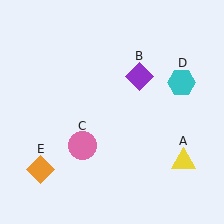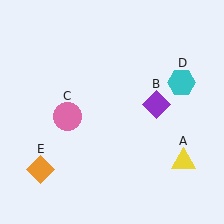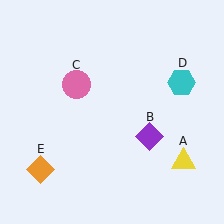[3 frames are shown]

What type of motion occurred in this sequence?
The purple diamond (object B), pink circle (object C) rotated clockwise around the center of the scene.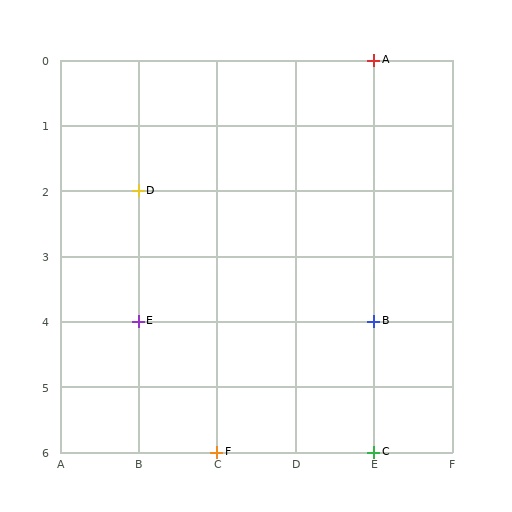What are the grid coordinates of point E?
Point E is at grid coordinates (B, 4).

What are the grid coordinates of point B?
Point B is at grid coordinates (E, 4).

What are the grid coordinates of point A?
Point A is at grid coordinates (E, 0).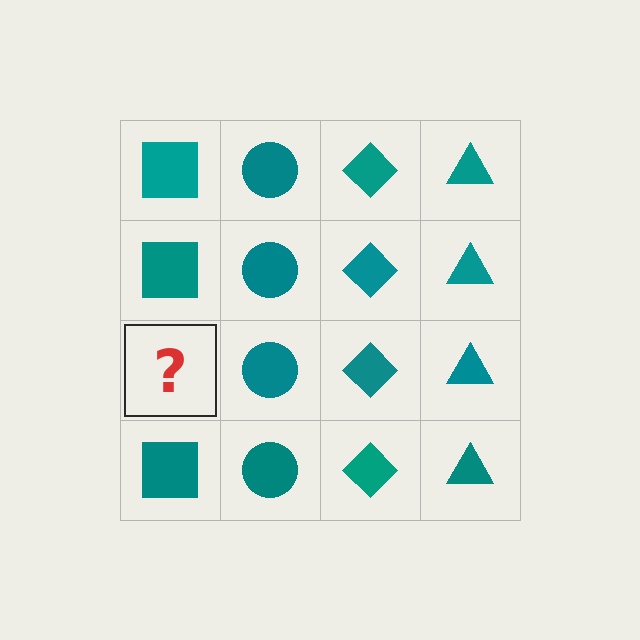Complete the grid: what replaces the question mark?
The question mark should be replaced with a teal square.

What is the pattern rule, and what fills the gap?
The rule is that each column has a consistent shape. The gap should be filled with a teal square.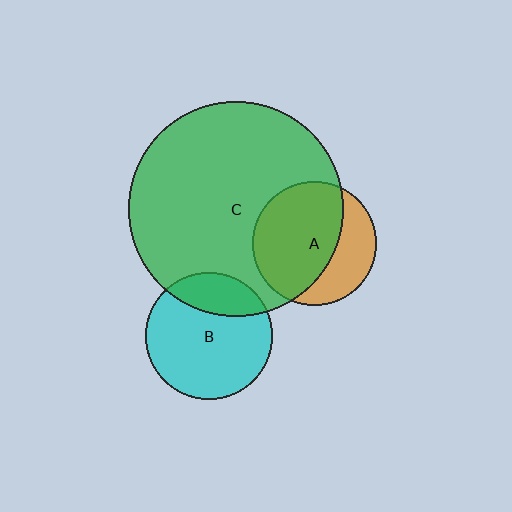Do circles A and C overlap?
Yes.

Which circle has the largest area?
Circle C (green).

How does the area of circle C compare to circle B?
Approximately 2.9 times.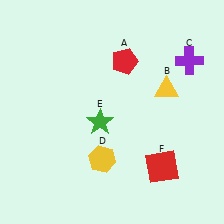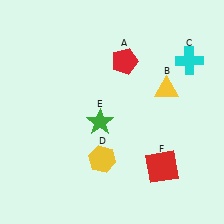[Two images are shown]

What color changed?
The cross (C) changed from purple in Image 1 to cyan in Image 2.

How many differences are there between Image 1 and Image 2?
There is 1 difference between the two images.